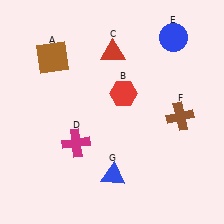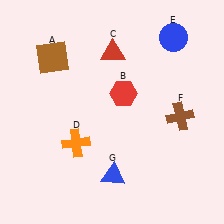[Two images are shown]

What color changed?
The cross (D) changed from magenta in Image 1 to orange in Image 2.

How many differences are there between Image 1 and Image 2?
There is 1 difference between the two images.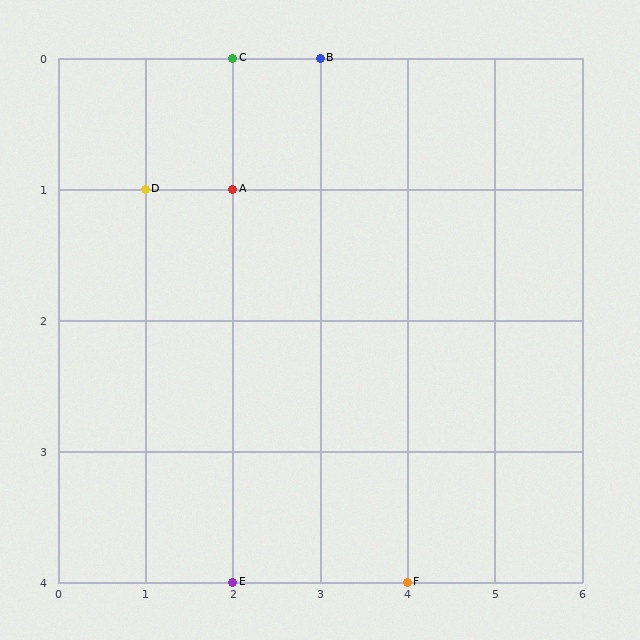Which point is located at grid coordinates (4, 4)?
Point F is at (4, 4).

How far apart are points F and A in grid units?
Points F and A are 2 columns and 3 rows apart (about 3.6 grid units diagonally).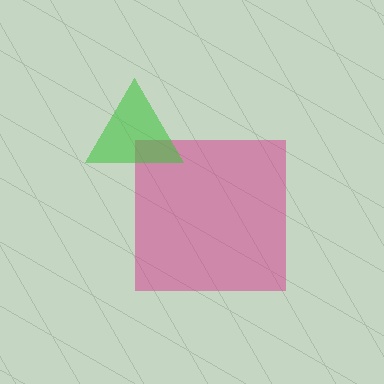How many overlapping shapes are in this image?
There are 2 overlapping shapes in the image.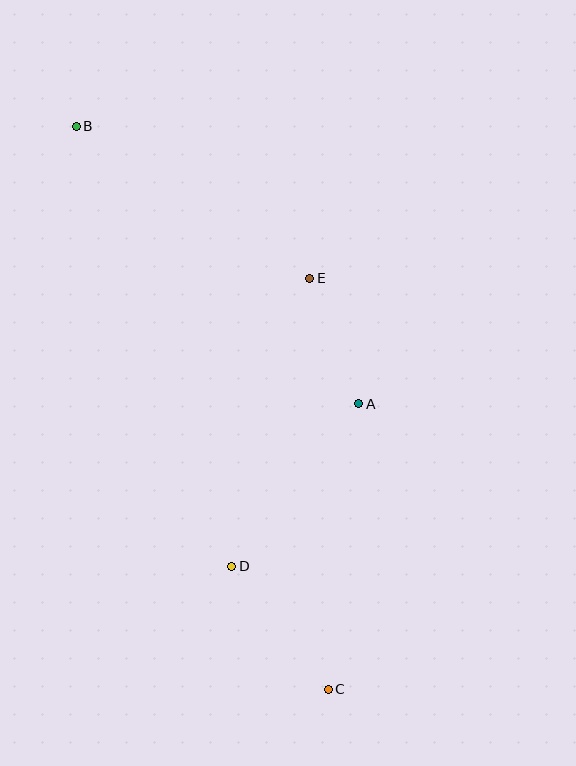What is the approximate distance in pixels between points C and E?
The distance between C and E is approximately 411 pixels.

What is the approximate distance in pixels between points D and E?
The distance between D and E is approximately 298 pixels.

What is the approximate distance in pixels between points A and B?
The distance between A and B is approximately 396 pixels.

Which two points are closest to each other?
Points A and E are closest to each other.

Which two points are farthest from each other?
Points B and C are farthest from each other.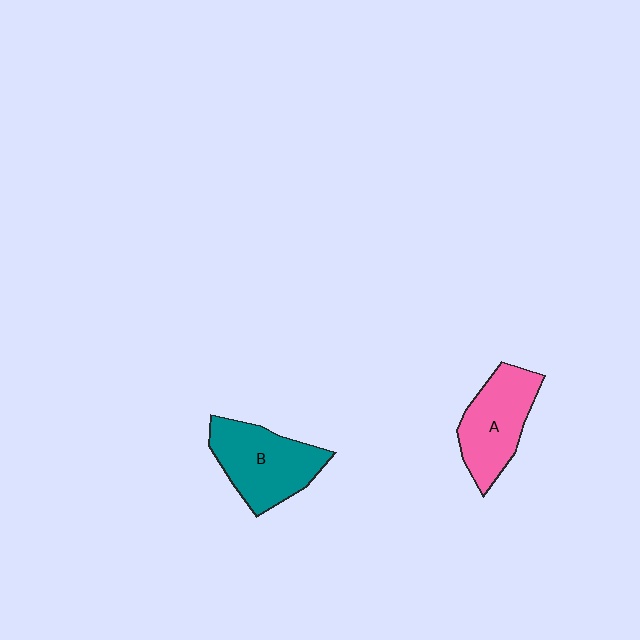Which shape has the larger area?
Shape B (teal).